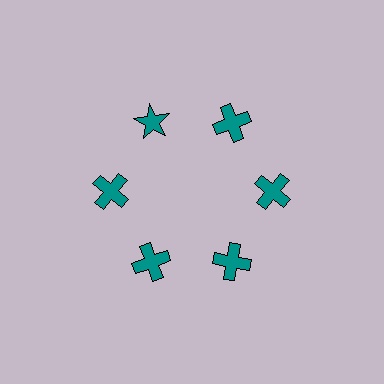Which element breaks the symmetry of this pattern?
The teal star at roughly the 11 o'clock position breaks the symmetry. All other shapes are teal crosses.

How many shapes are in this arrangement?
There are 6 shapes arranged in a ring pattern.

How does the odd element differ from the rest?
It has a different shape: star instead of cross.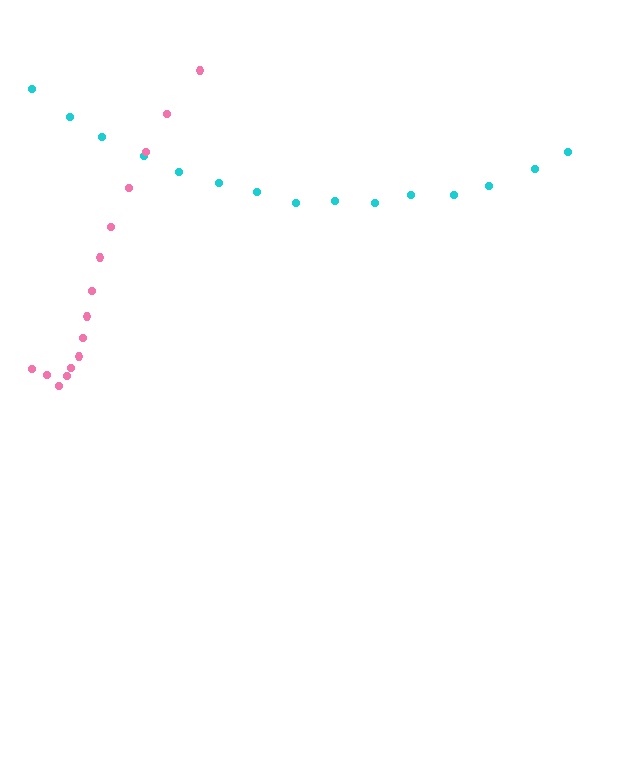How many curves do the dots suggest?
There are 2 distinct paths.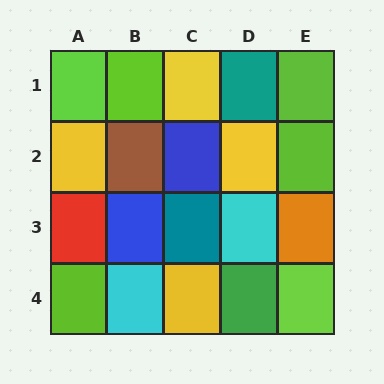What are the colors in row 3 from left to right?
Red, blue, teal, cyan, orange.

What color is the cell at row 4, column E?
Lime.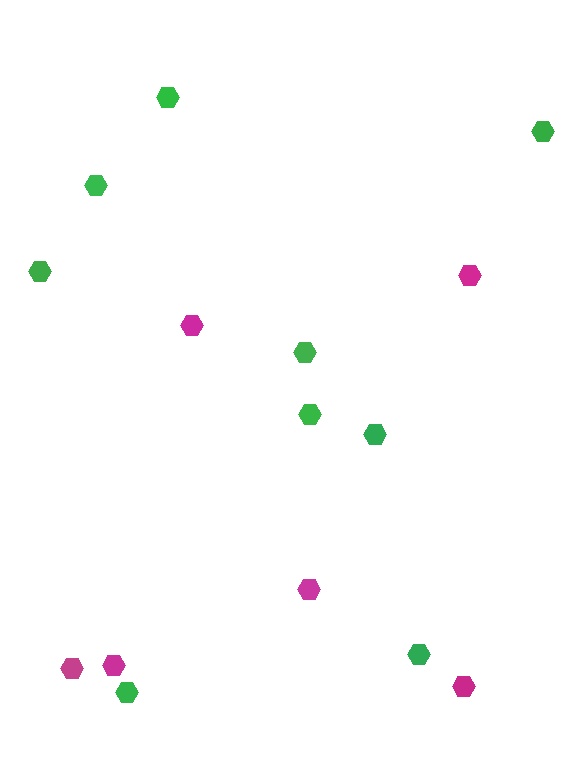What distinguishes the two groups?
There are 2 groups: one group of magenta hexagons (6) and one group of green hexagons (9).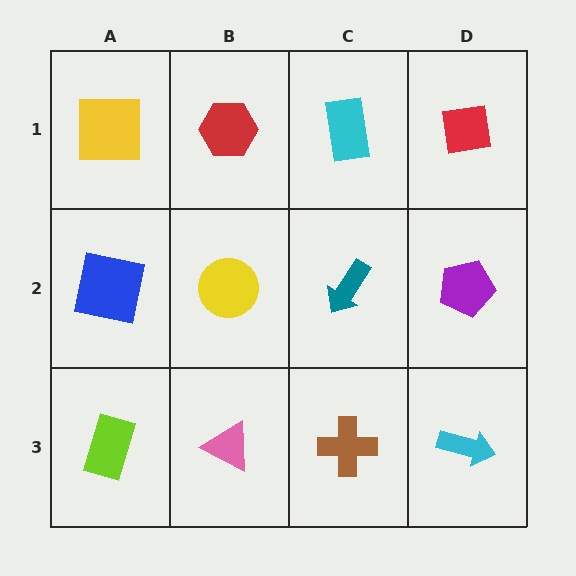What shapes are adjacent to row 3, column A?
A blue square (row 2, column A), a pink triangle (row 3, column B).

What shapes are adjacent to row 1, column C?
A teal arrow (row 2, column C), a red hexagon (row 1, column B), a red square (row 1, column D).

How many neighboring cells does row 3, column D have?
2.